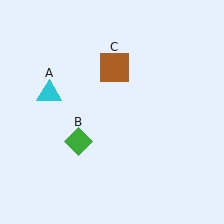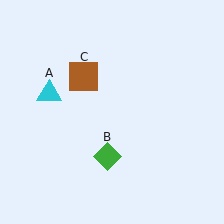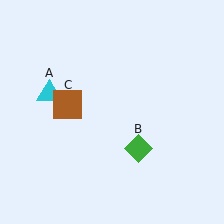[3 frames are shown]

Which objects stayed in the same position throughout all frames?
Cyan triangle (object A) remained stationary.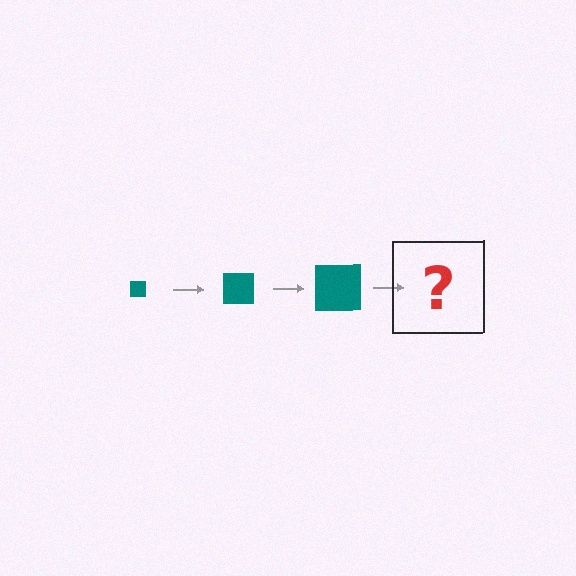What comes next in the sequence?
The next element should be a teal square, larger than the previous one.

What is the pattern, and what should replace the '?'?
The pattern is that the square gets progressively larger each step. The '?' should be a teal square, larger than the previous one.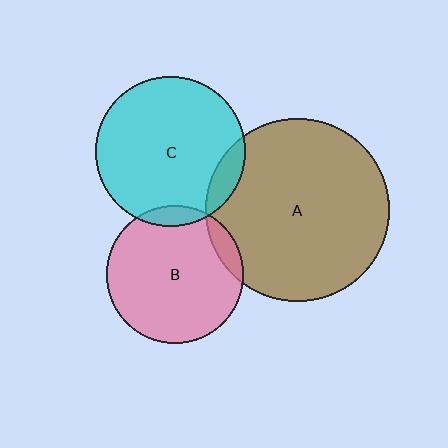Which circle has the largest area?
Circle A (brown).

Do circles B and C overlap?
Yes.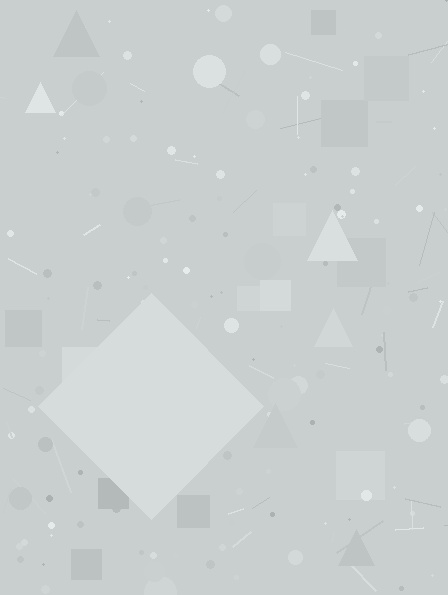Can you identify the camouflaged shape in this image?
The camouflaged shape is a diamond.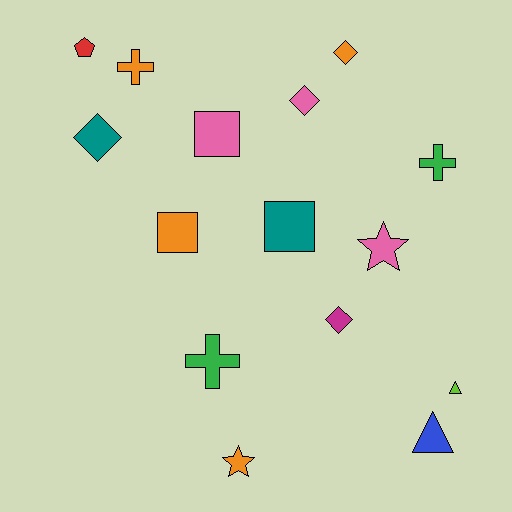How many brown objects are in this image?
There are no brown objects.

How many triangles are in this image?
There are 2 triangles.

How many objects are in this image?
There are 15 objects.